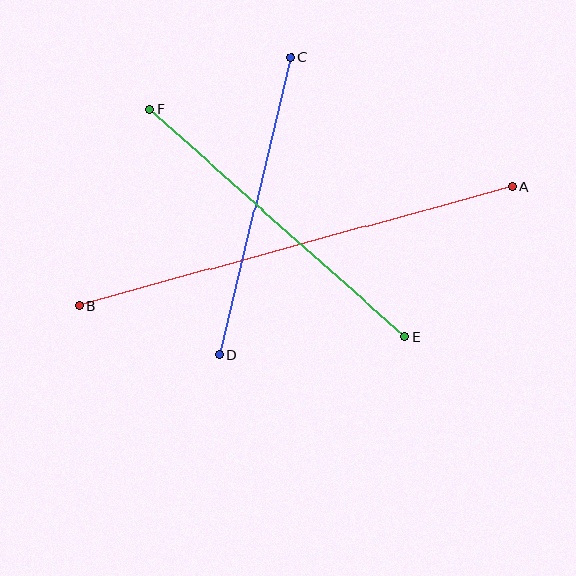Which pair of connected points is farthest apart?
Points A and B are farthest apart.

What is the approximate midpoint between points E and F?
The midpoint is at approximately (277, 223) pixels.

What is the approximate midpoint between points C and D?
The midpoint is at approximately (255, 206) pixels.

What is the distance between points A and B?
The distance is approximately 449 pixels.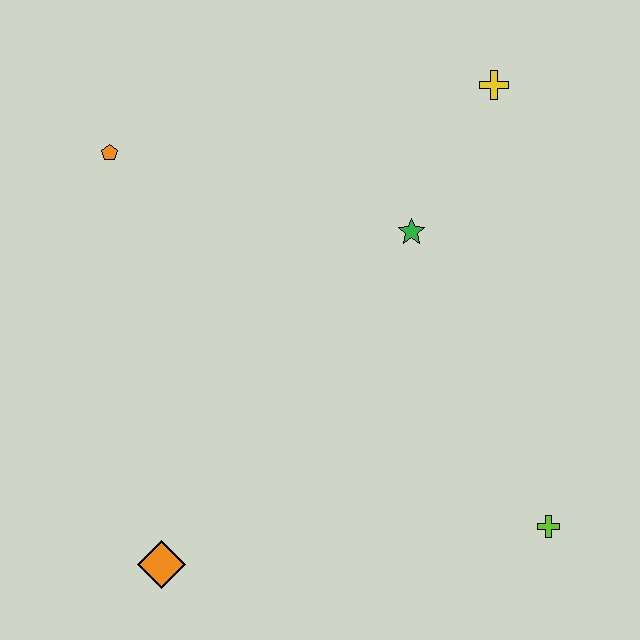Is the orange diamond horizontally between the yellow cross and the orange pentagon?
Yes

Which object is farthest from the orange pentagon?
The lime cross is farthest from the orange pentagon.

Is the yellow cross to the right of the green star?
Yes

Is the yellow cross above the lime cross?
Yes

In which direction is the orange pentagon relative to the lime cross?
The orange pentagon is to the left of the lime cross.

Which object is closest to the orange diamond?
The lime cross is closest to the orange diamond.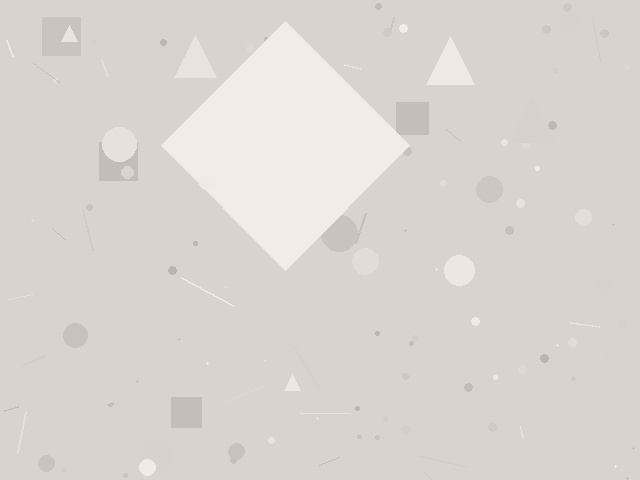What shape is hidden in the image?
A diamond is hidden in the image.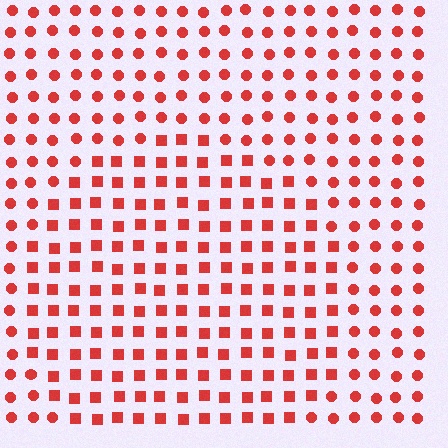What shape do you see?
I see a circle.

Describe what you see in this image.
The image is filled with small red elements arranged in a uniform grid. A circle-shaped region contains squares, while the surrounding area contains circles. The boundary is defined purely by the change in element shape.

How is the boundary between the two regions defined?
The boundary is defined by a change in element shape: squares inside vs. circles outside. All elements share the same color and spacing.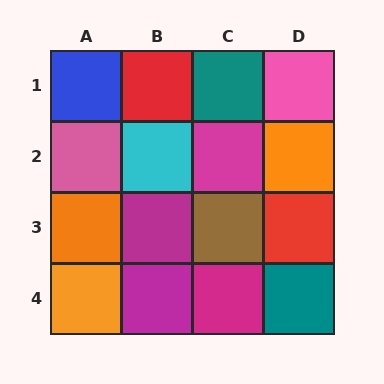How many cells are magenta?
4 cells are magenta.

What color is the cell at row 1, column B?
Red.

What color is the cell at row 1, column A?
Blue.